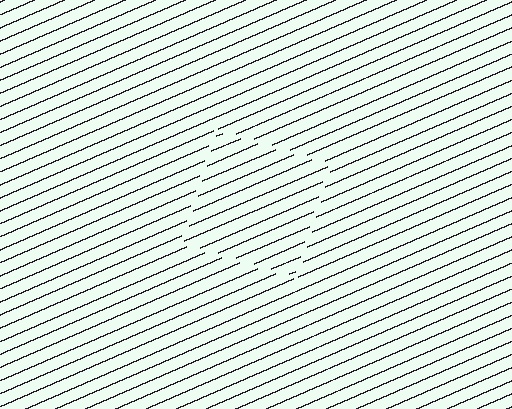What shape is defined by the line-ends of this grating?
An illusory square. The interior of the shape contains the same grating, shifted by half a period — the contour is defined by the phase discontinuity where line-ends from the inner and outer gratings abut.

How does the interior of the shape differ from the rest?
The interior of the shape contains the same grating, shifted by half a period — the contour is defined by the phase discontinuity where line-ends from the inner and outer gratings abut.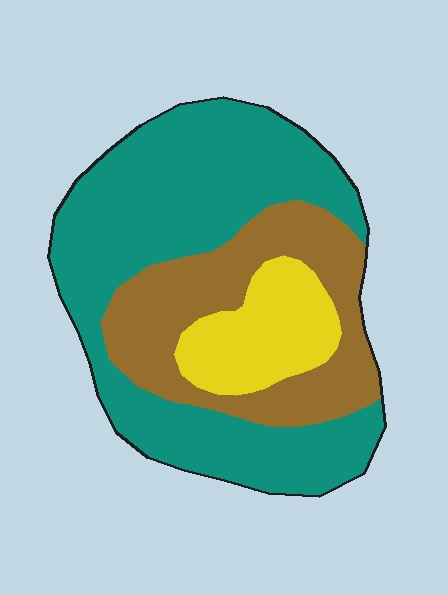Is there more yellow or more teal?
Teal.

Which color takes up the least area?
Yellow, at roughly 15%.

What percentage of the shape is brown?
Brown takes up about one third (1/3) of the shape.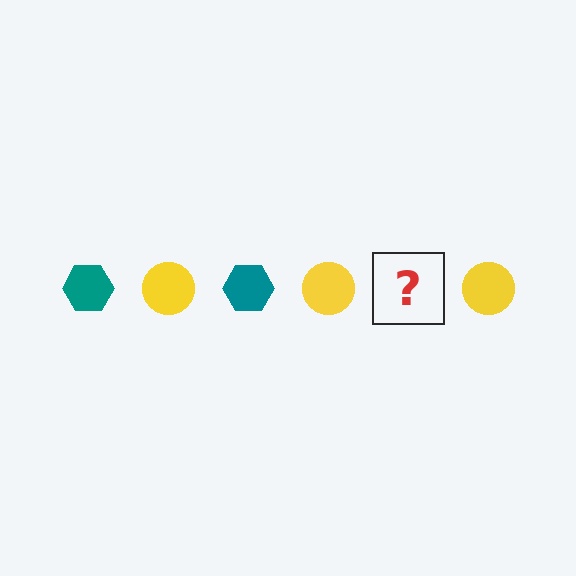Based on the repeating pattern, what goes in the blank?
The blank should be a teal hexagon.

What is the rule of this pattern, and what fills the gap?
The rule is that the pattern alternates between teal hexagon and yellow circle. The gap should be filled with a teal hexagon.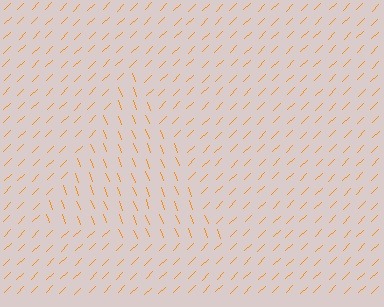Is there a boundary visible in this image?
Yes, there is a texture boundary formed by a change in line orientation.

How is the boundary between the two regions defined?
The boundary is defined purely by a change in line orientation (approximately 67 degrees difference). All lines are the same color and thickness.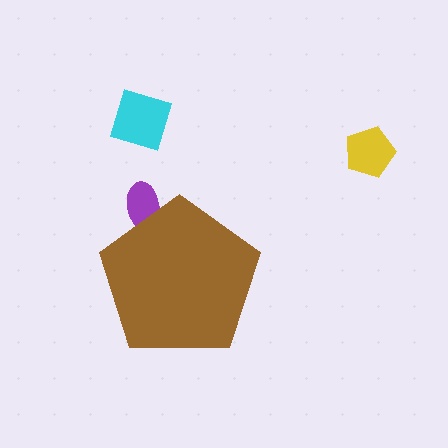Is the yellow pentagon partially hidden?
No, the yellow pentagon is fully visible.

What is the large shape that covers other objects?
A brown pentagon.